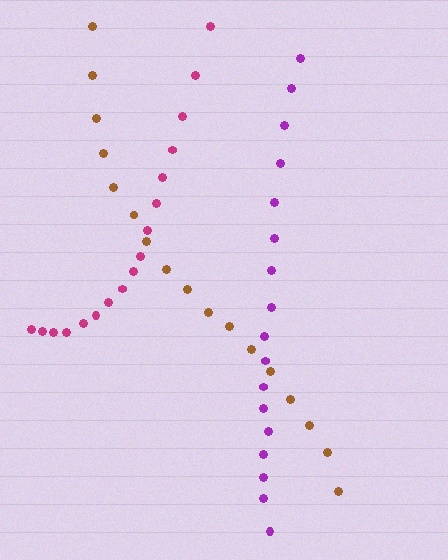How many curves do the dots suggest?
There are 3 distinct paths.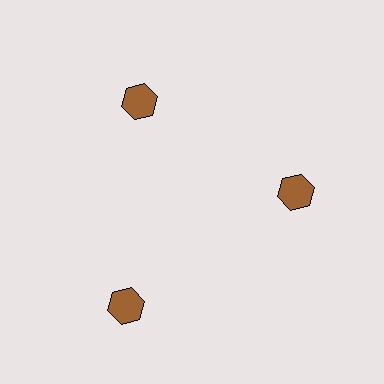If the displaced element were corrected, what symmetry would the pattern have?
It would have 3-fold rotational symmetry — the pattern would map onto itself every 120 degrees.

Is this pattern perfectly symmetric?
No. The 3 brown hexagons are arranged in a ring, but one element near the 7 o'clock position is pushed outward from the center, breaking the 3-fold rotational symmetry.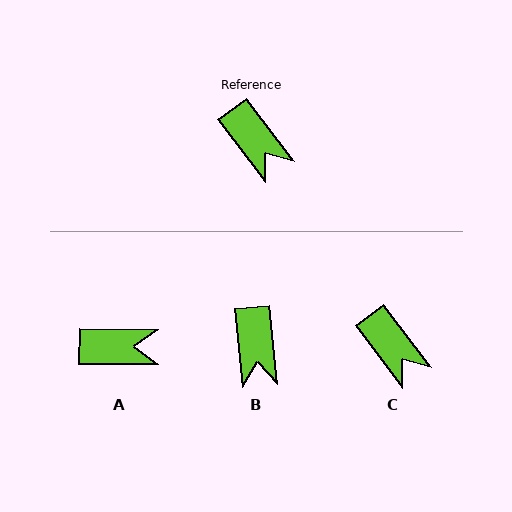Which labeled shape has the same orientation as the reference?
C.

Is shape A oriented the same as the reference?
No, it is off by about 53 degrees.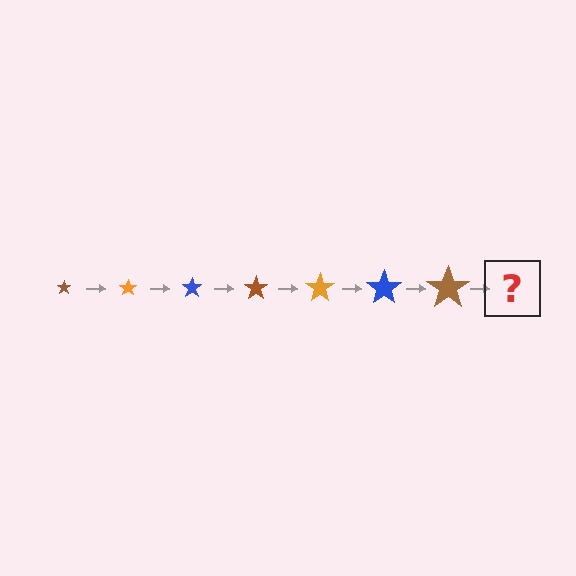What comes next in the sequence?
The next element should be an orange star, larger than the previous one.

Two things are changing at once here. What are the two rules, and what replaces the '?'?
The two rules are that the star grows larger each step and the color cycles through brown, orange, and blue. The '?' should be an orange star, larger than the previous one.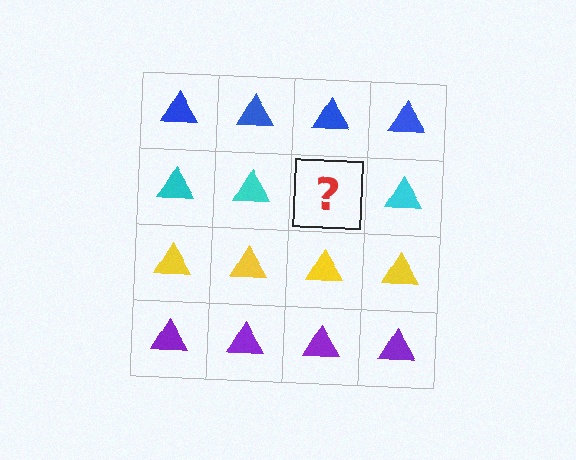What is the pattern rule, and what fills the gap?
The rule is that each row has a consistent color. The gap should be filled with a cyan triangle.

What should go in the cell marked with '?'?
The missing cell should contain a cyan triangle.